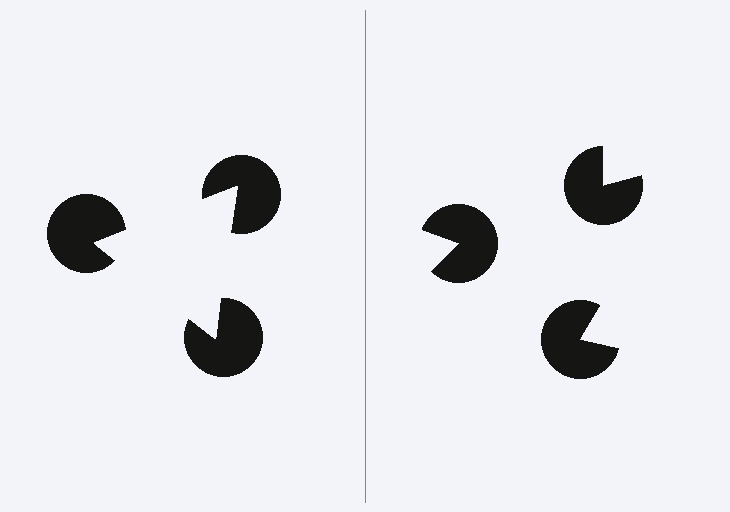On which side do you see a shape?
An illusory triangle appears on the left side. On the right side the wedge cuts are rotated, so no coherent shape forms.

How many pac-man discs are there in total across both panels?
6 — 3 on each side.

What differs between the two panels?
The pac-man discs are positioned identically on both sides; only the wedge orientations differ. On the left they align to a triangle; on the right they are misaligned.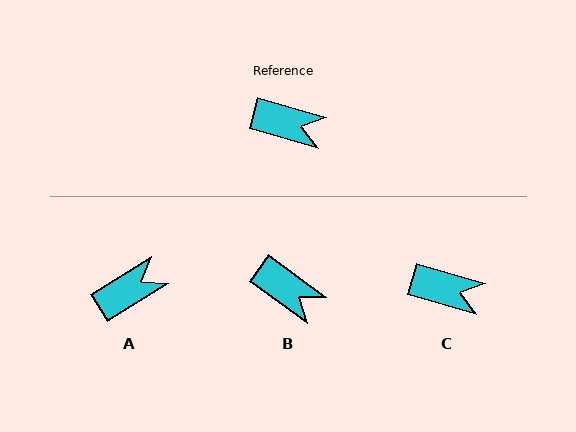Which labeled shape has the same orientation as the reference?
C.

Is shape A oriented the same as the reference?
No, it is off by about 47 degrees.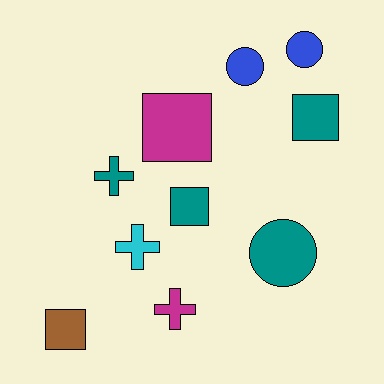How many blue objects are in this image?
There are 2 blue objects.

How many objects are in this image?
There are 10 objects.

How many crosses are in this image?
There are 3 crosses.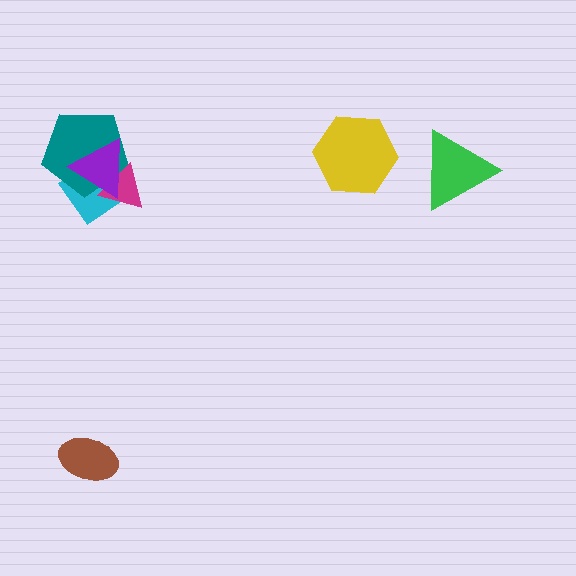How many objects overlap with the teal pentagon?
3 objects overlap with the teal pentagon.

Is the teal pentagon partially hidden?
Yes, it is partially covered by another shape.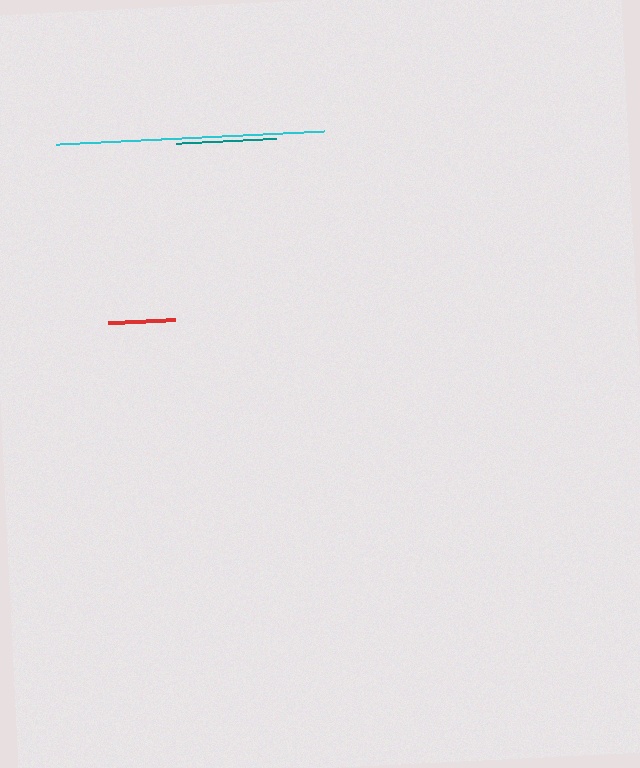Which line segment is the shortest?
The red line is the shortest at approximately 67 pixels.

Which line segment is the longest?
The cyan line is the longest at approximately 268 pixels.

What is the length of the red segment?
The red segment is approximately 67 pixels long.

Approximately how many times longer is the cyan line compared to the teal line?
The cyan line is approximately 2.7 times the length of the teal line.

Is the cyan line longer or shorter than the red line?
The cyan line is longer than the red line.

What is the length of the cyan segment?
The cyan segment is approximately 268 pixels long.